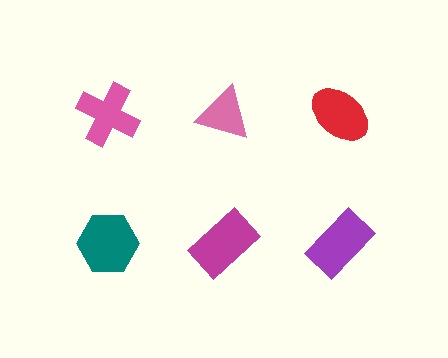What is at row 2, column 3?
A purple rectangle.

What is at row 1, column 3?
A red ellipse.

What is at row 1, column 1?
A pink cross.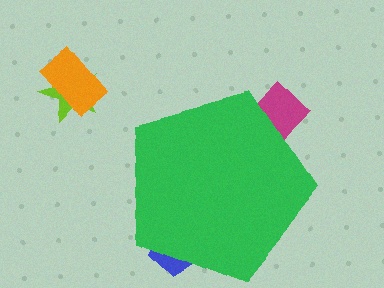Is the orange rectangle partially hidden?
No, the orange rectangle is fully visible.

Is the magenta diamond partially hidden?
Yes, the magenta diamond is partially hidden behind the green pentagon.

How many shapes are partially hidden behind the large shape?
2 shapes are partially hidden.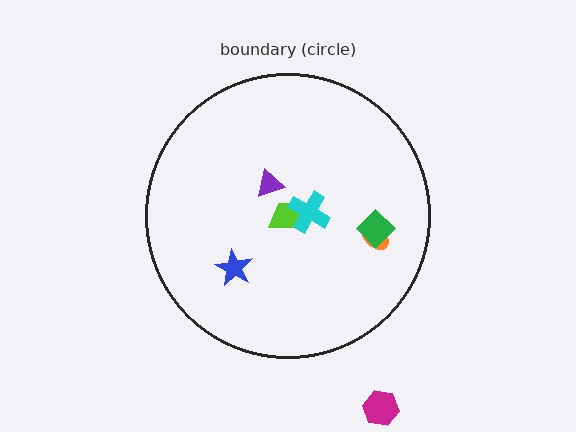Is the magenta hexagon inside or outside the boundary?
Outside.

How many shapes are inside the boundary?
6 inside, 1 outside.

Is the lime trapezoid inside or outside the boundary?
Inside.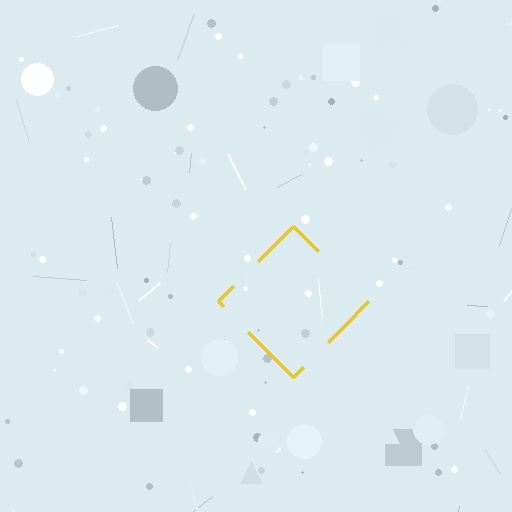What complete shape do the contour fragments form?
The contour fragments form a diamond.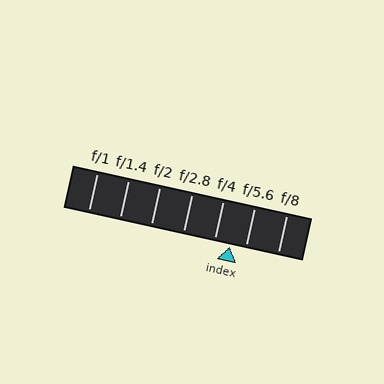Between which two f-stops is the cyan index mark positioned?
The index mark is between f/4 and f/5.6.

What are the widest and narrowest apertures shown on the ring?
The widest aperture shown is f/1 and the narrowest is f/8.